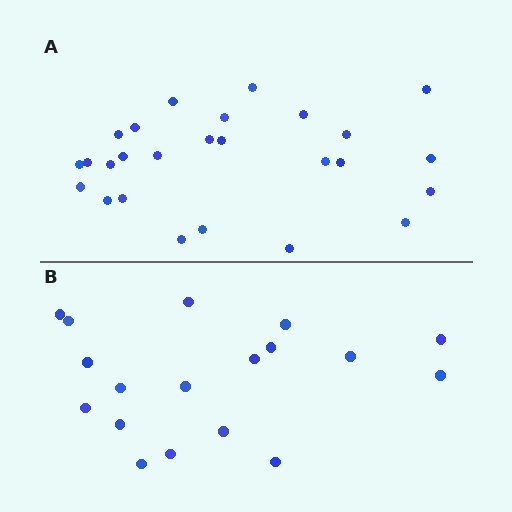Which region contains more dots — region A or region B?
Region A (the top region) has more dots.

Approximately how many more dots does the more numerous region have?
Region A has roughly 8 or so more dots than region B.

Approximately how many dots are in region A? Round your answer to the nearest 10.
About 30 dots. (The exact count is 26, which rounds to 30.)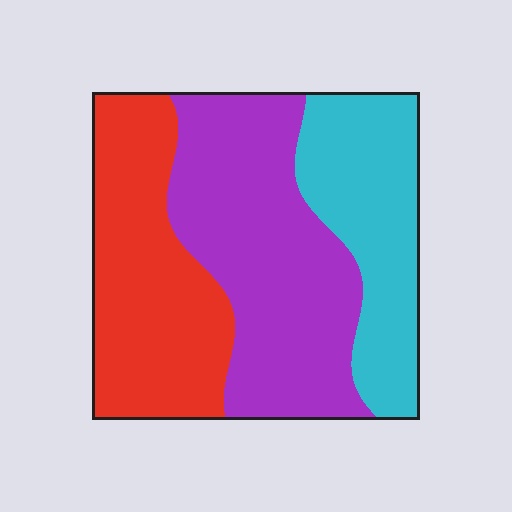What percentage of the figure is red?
Red covers 33% of the figure.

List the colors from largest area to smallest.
From largest to smallest: purple, red, cyan.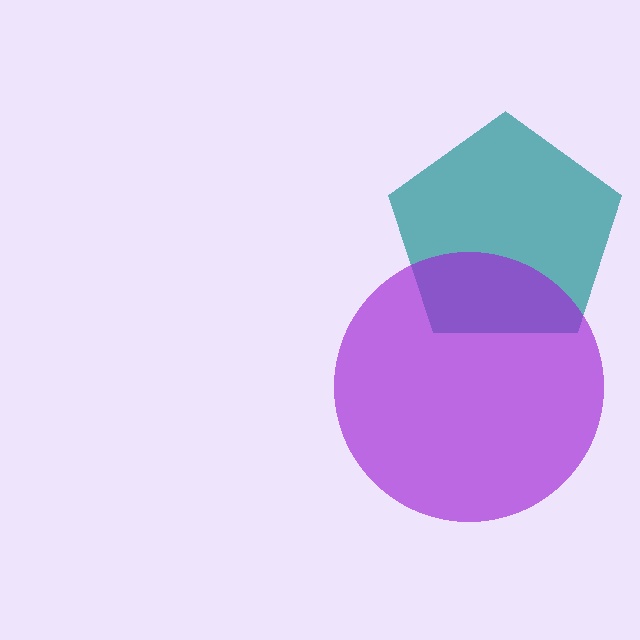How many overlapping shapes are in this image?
There are 2 overlapping shapes in the image.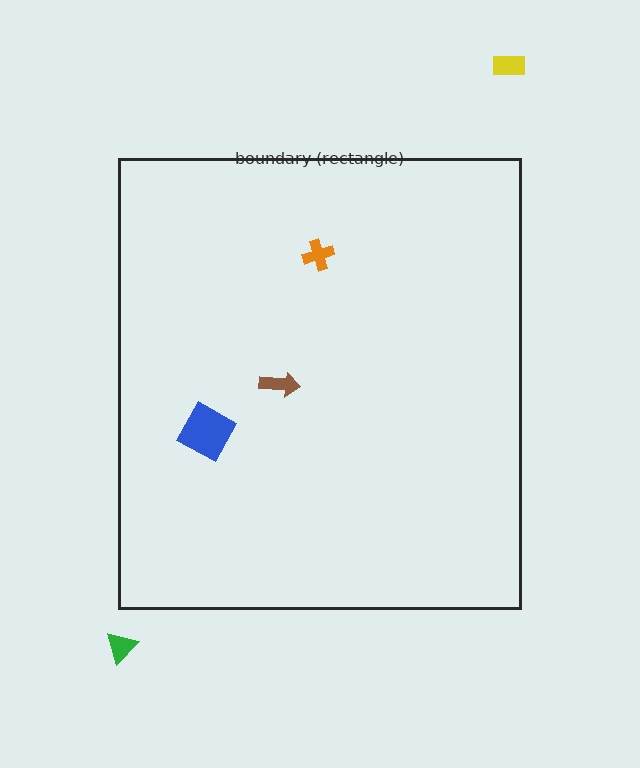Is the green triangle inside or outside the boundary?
Outside.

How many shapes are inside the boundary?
3 inside, 2 outside.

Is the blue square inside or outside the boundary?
Inside.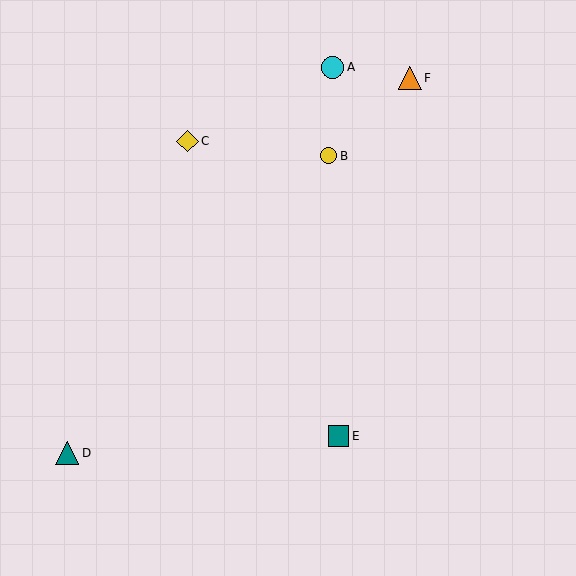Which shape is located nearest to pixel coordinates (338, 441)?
The teal square (labeled E) at (339, 436) is nearest to that location.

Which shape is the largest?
The teal triangle (labeled D) is the largest.